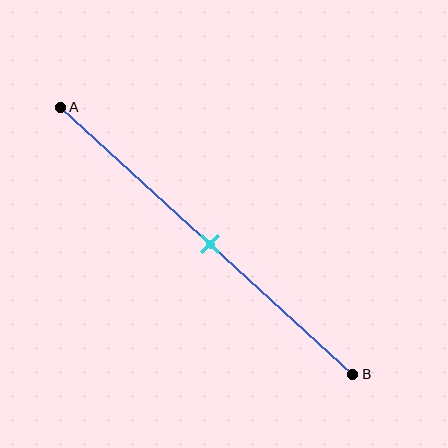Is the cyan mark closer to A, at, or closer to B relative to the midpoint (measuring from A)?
The cyan mark is approximately at the midpoint of segment AB.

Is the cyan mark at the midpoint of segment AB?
Yes, the mark is approximately at the midpoint.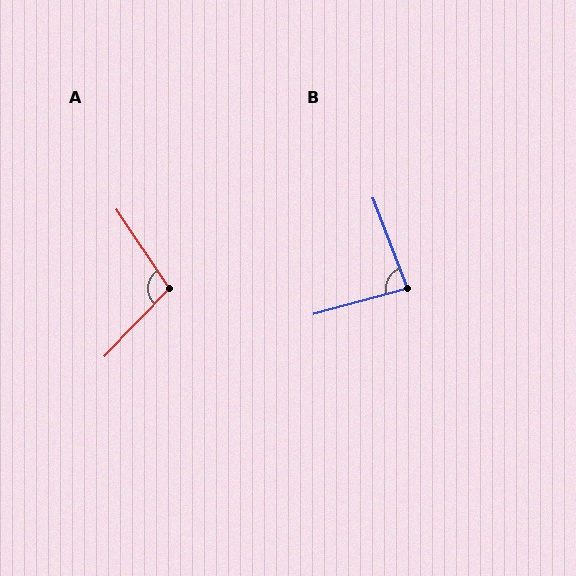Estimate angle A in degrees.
Approximately 103 degrees.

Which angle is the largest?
A, at approximately 103 degrees.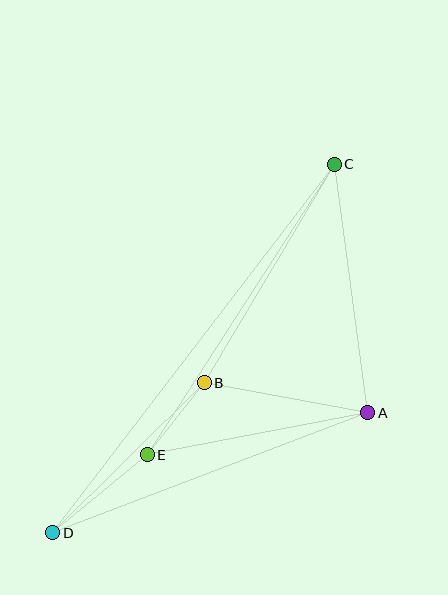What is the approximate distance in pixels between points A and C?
The distance between A and C is approximately 250 pixels.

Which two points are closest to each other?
Points B and E are closest to each other.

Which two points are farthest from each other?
Points C and D are farthest from each other.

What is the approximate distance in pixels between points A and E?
The distance between A and E is approximately 224 pixels.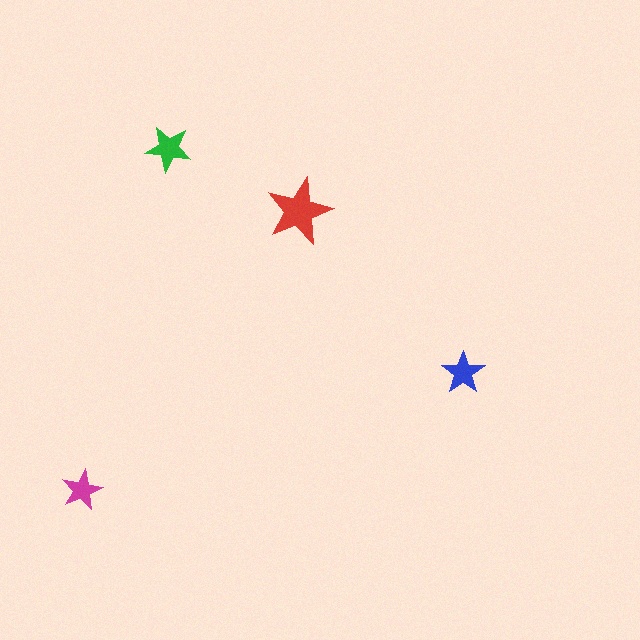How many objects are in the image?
There are 4 objects in the image.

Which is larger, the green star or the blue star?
The green one.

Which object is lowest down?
The magenta star is bottommost.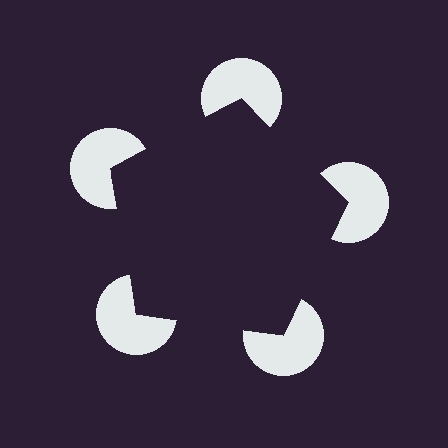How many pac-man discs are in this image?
There are 5 — one at each vertex of the illusory pentagon.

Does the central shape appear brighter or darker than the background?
It typically appears slightly darker than the background, even though no actual brightness change is drawn.